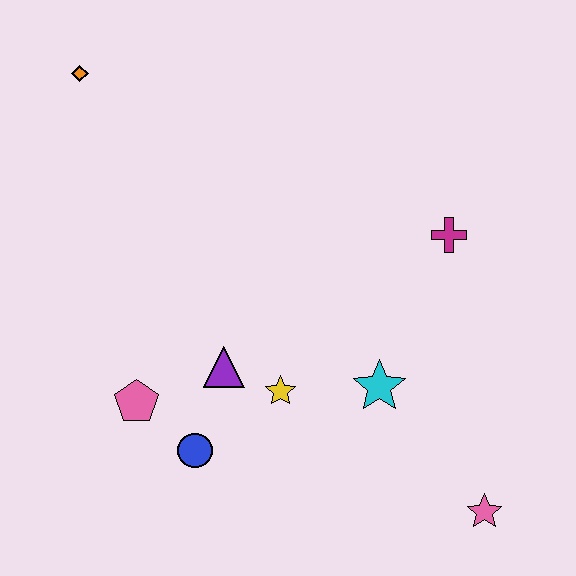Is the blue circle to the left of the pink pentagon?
No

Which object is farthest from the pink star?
The orange diamond is farthest from the pink star.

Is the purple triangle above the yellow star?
Yes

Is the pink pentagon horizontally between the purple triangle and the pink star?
No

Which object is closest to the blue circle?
The pink pentagon is closest to the blue circle.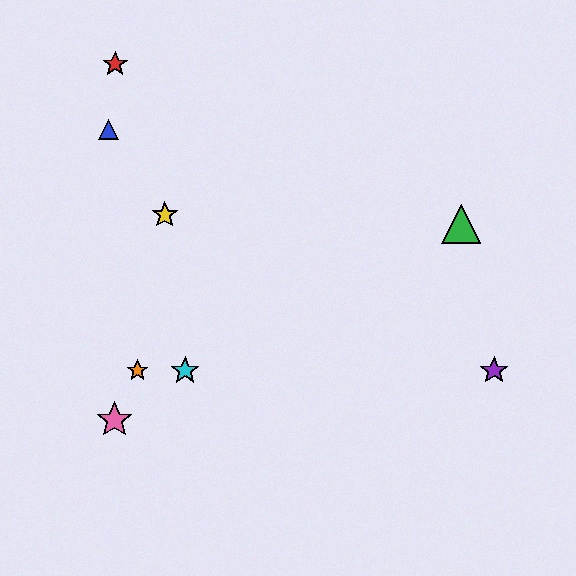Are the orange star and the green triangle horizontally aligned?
No, the orange star is at y≈370 and the green triangle is at y≈224.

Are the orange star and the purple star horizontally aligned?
Yes, both are at y≈370.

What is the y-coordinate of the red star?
The red star is at y≈64.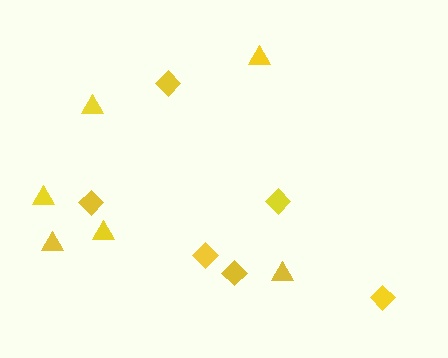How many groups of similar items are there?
There are 2 groups: one group of triangles (6) and one group of diamonds (6).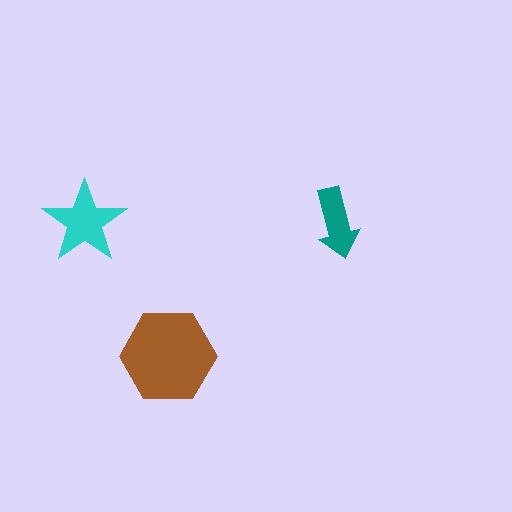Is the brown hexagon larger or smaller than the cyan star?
Larger.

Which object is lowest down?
The brown hexagon is bottommost.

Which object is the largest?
The brown hexagon.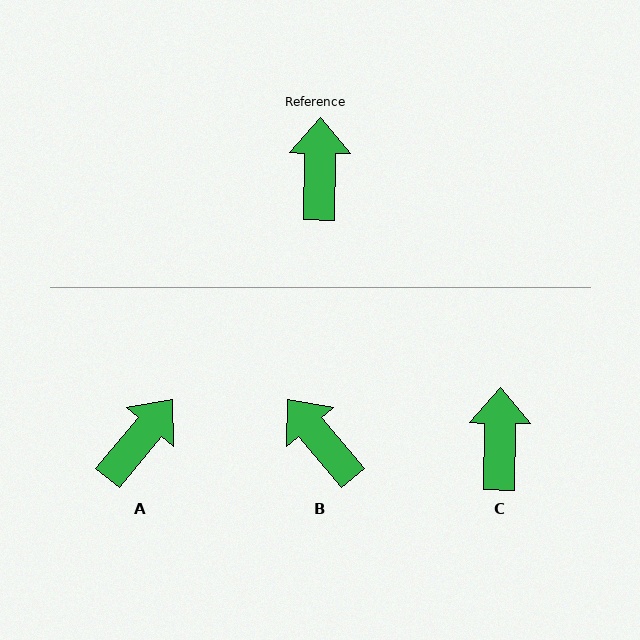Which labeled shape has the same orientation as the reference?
C.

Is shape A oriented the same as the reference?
No, it is off by about 39 degrees.